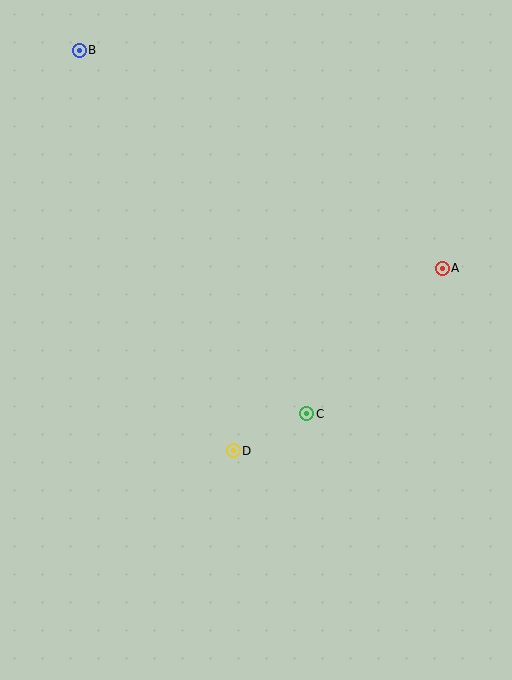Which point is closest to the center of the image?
Point C at (307, 414) is closest to the center.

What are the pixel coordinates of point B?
Point B is at (79, 50).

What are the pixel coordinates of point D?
Point D is at (233, 451).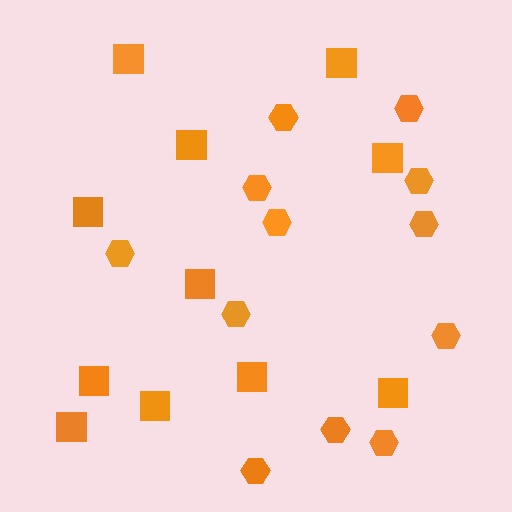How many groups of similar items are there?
There are 2 groups: one group of squares (11) and one group of hexagons (12).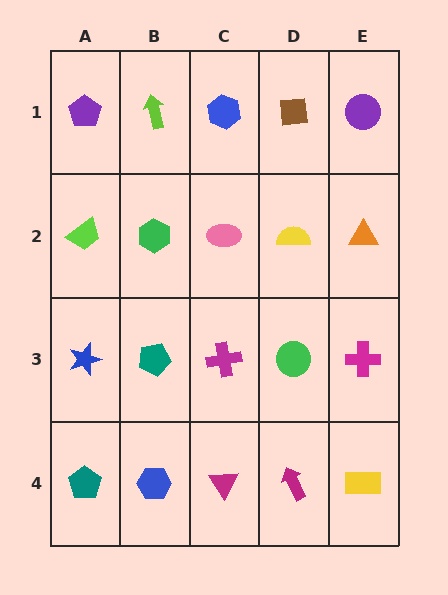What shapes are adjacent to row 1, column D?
A yellow semicircle (row 2, column D), a blue hexagon (row 1, column C), a purple circle (row 1, column E).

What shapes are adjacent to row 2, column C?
A blue hexagon (row 1, column C), a magenta cross (row 3, column C), a green hexagon (row 2, column B), a yellow semicircle (row 2, column D).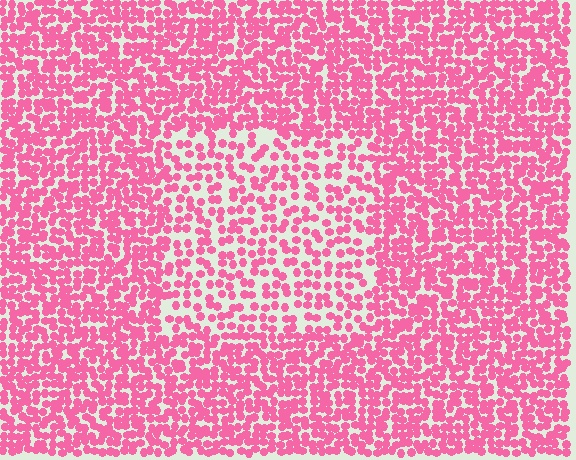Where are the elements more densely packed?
The elements are more densely packed outside the rectangle boundary.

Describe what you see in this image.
The image contains small pink elements arranged at two different densities. A rectangle-shaped region is visible where the elements are less densely packed than the surrounding area.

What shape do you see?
I see a rectangle.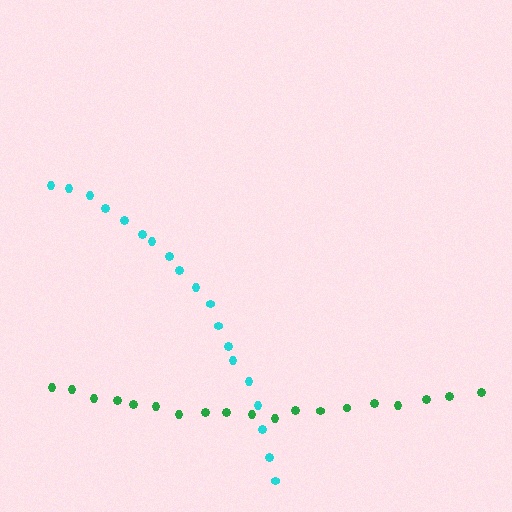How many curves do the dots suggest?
There are 2 distinct paths.